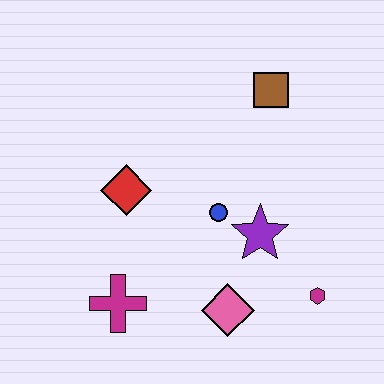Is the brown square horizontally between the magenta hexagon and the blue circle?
Yes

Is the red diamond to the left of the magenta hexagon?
Yes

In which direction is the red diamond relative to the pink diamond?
The red diamond is above the pink diamond.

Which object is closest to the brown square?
The blue circle is closest to the brown square.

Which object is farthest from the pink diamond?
The brown square is farthest from the pink diamond.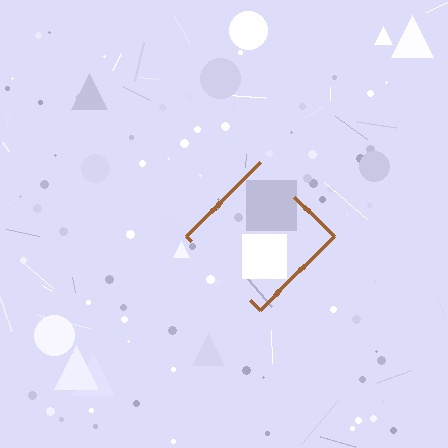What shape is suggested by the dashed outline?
The dashed outline suggests a diamond.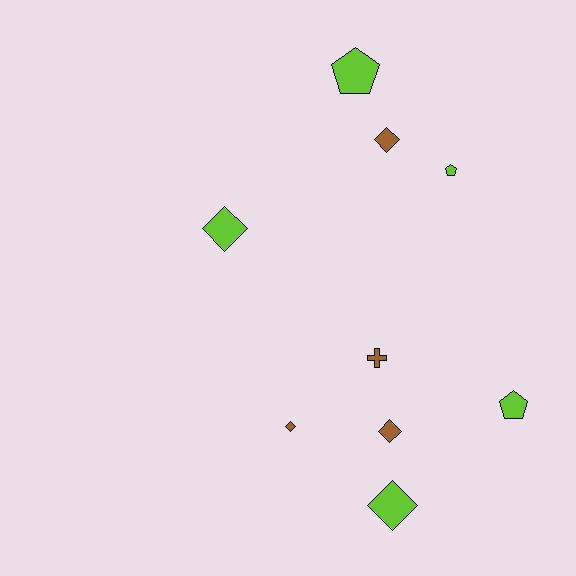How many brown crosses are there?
There is 1 brown cross.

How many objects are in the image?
There are 9 objects.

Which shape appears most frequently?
Diamond, with 5 objects.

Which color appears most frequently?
Lime, with 5 objects.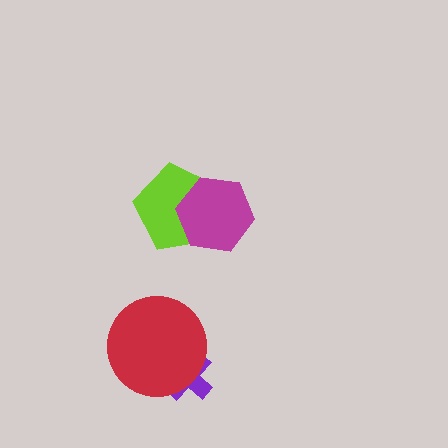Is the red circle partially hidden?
No, no other shape covers it.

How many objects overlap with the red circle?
1 object overlaps with the red circle.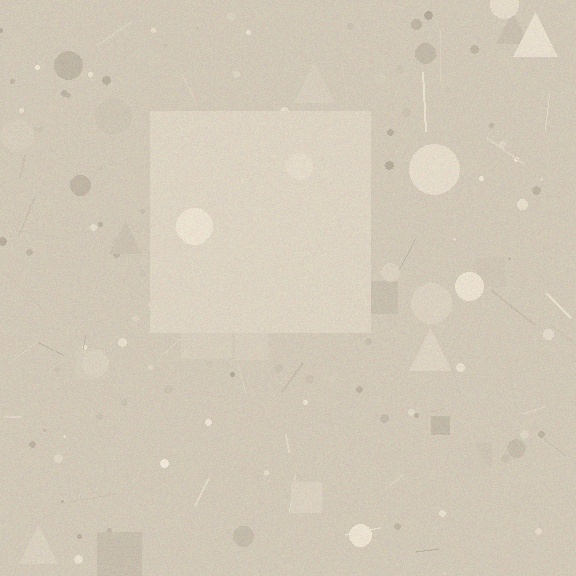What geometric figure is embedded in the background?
A square is embedded in the background.